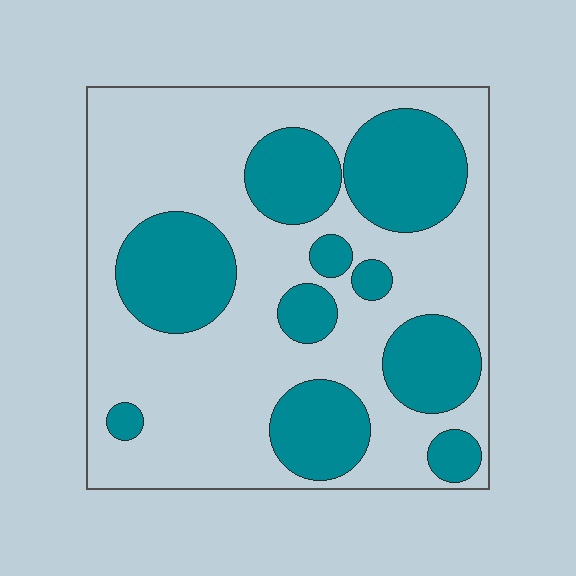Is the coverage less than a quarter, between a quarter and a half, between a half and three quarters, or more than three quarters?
Between a quarter and a half.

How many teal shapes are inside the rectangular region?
10.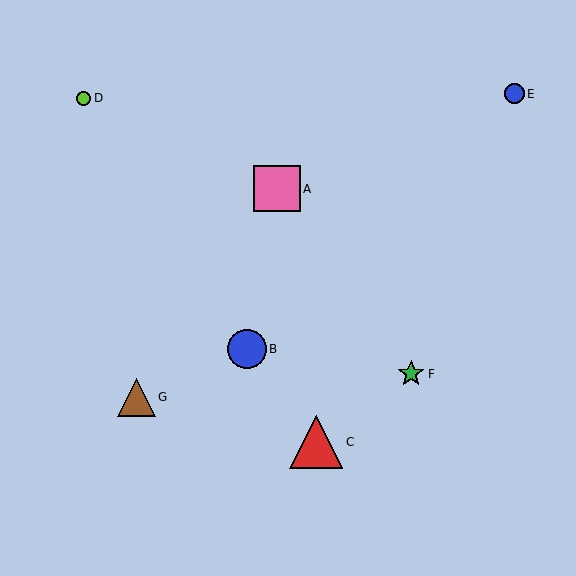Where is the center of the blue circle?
The center of the blue circle is at (247, 349).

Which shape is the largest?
The red triangle (labeled C) is the largest.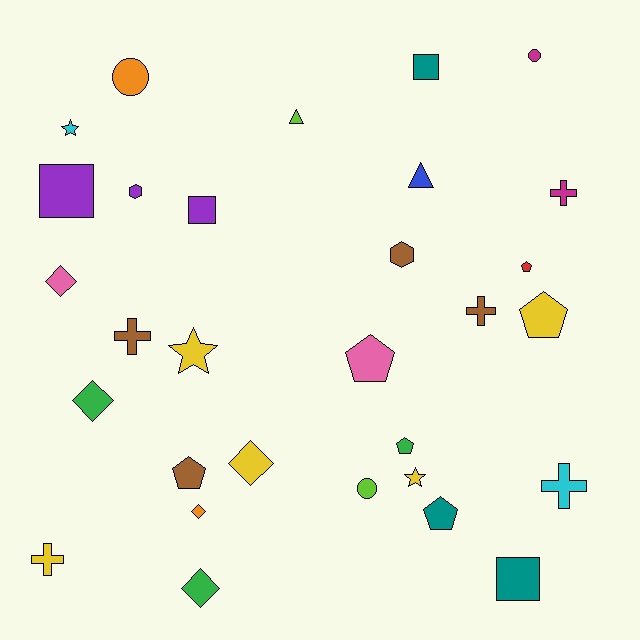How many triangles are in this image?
There are 2 triangles.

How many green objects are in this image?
There are 3 green objects.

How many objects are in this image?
There are 30 objects.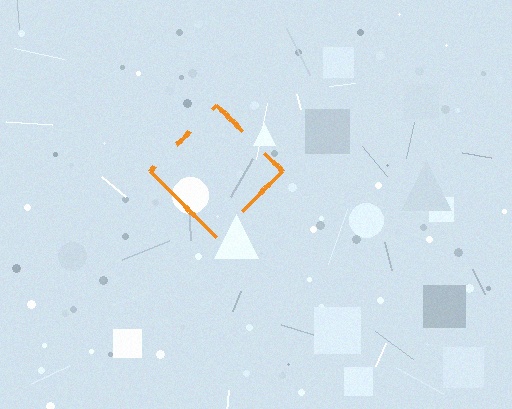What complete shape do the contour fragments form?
The contour fragments form a diamond.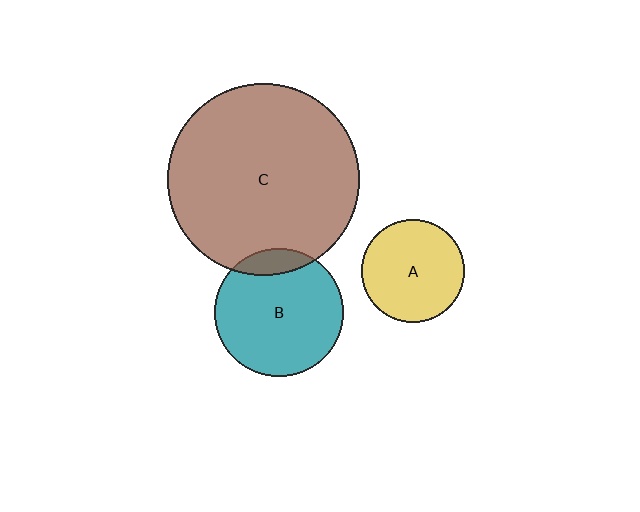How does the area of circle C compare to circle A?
Approximately 3.5 times.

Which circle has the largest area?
Circle C (brown).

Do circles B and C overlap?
Yes.